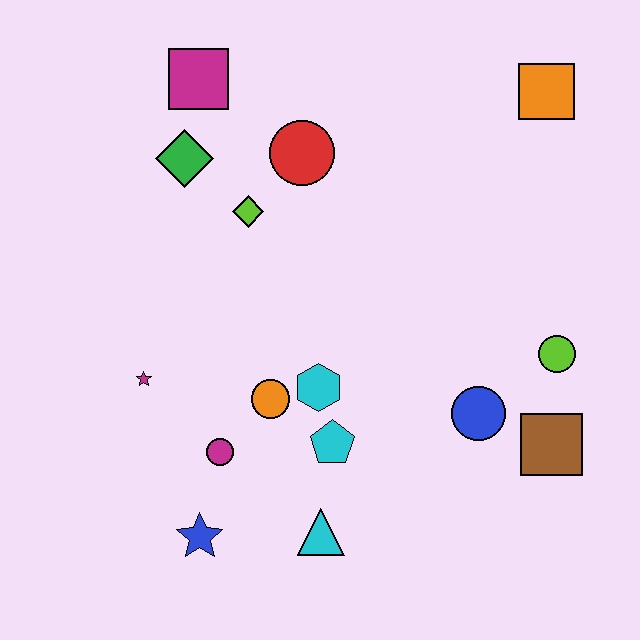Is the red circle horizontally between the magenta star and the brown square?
Yes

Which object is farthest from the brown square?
The magenta square is farthest from the brown square.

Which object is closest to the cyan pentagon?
The cyan hexagon is closest to the cyan pentagon.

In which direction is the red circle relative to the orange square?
The red circle is to the left of the orange square.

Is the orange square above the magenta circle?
Yes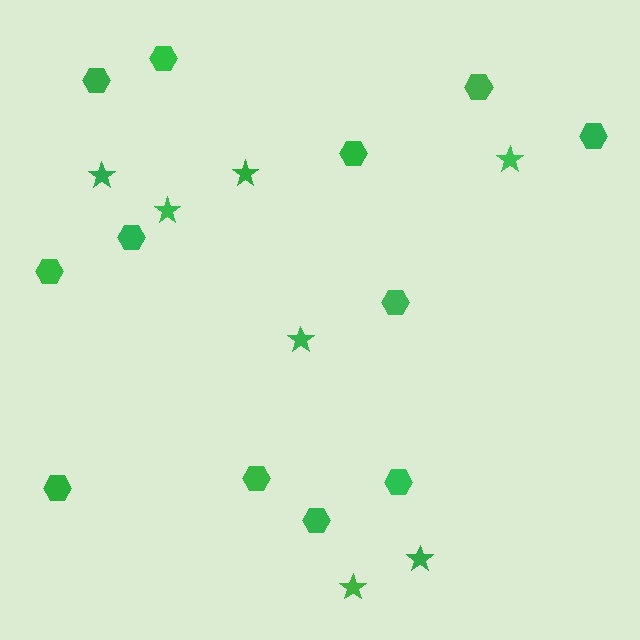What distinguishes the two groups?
There are 2 groups: one group of hexagons (12) and one group of stars (7).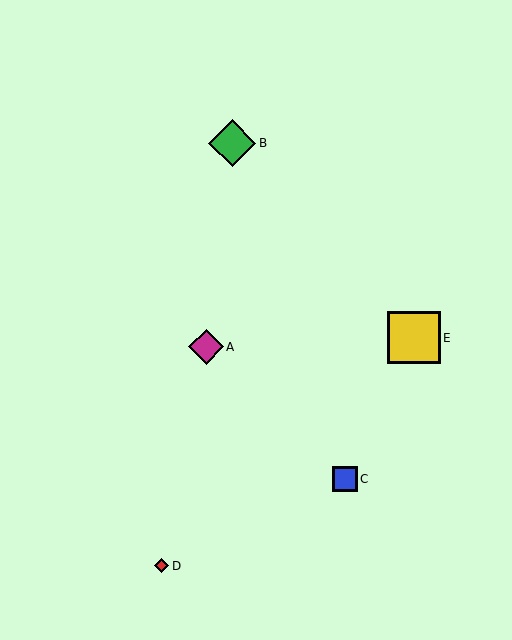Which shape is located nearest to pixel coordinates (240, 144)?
The green diamond (labeled B) at (232, 143) is nearest to that location.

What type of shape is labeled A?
Shape A is a magenta diamond.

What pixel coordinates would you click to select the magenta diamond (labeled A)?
Click at (206, 347) to select the magenta diamond A.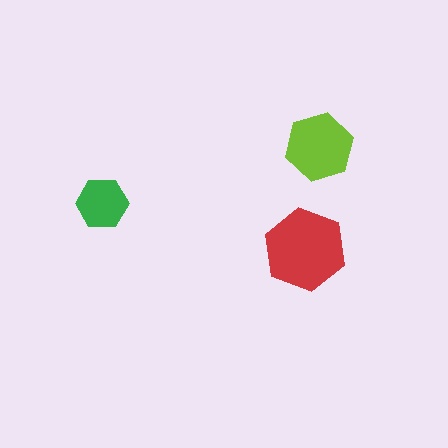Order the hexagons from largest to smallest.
the red one, the lime one, the green one.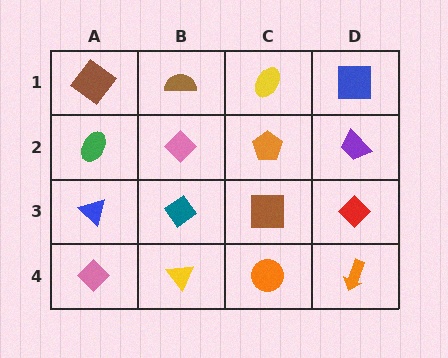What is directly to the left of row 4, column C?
A yellow triangle.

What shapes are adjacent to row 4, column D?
A red diamond (row 3, column D), an orange circle (row 4, column C).